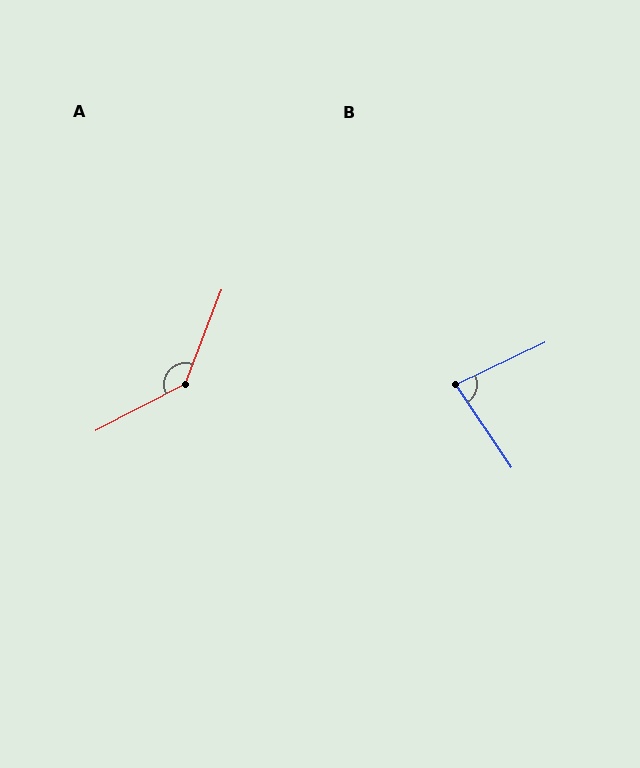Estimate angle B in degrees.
Approximately 81 degrees.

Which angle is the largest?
A, at approximately 138 degrees.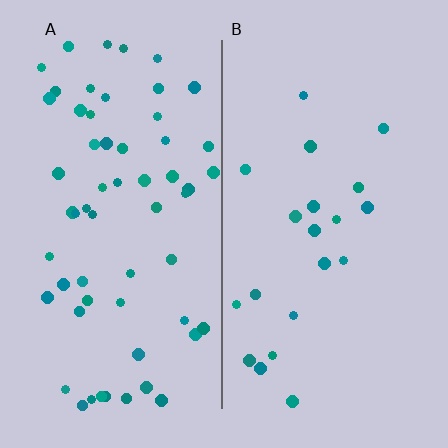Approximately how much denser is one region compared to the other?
Approximately 2.9× — region A over region B.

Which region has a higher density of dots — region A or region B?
A (the left).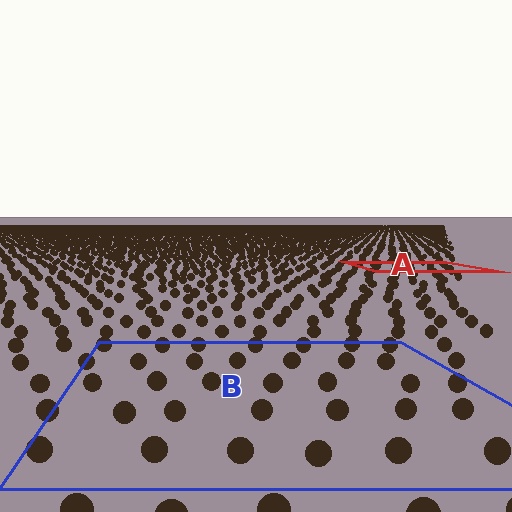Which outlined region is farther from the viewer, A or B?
Region A is farther from the viewer — the texture elements inside it appear smaller and more densely packed.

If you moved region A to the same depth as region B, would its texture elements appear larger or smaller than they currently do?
They would appear larger. At a closer depth, the same texture elements are projected at a bigger on-screen size.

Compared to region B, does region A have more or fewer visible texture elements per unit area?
Region A has more texture elements per unit area — they are packed more densely because it is farther away.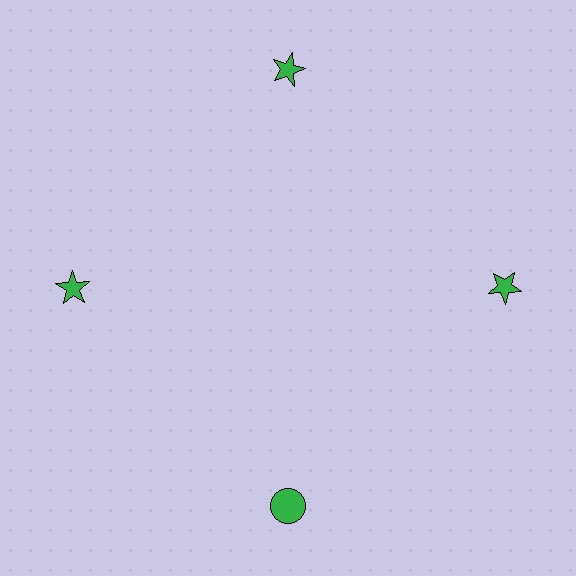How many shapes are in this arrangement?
There are 4 shapes arranged in a ring pattern.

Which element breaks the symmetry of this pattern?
The green circle at roughly the 6 o'clock position breaks the symmetry. All other shapes are green stars.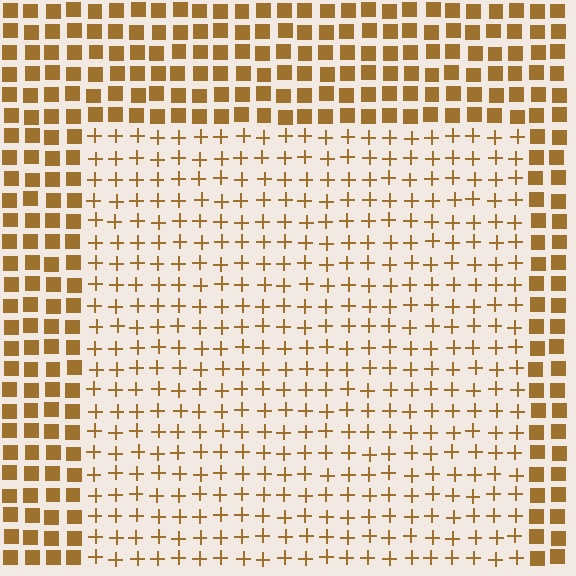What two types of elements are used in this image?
The image uses plus signs inside the rectangle region and squares outside it.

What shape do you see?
I see a rectangle.